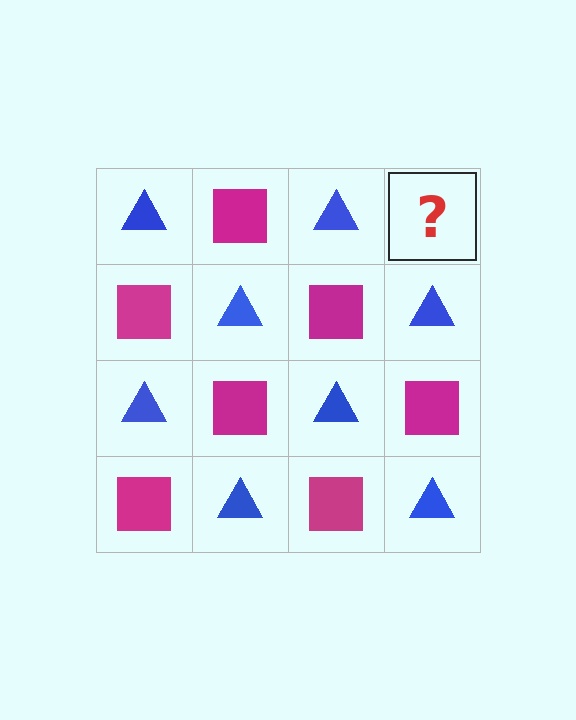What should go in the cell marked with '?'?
The missing cell should contain a magenta square.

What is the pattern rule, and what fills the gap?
The rule is that it alternates blue triangle and magenta square in a checkerboard pattern. The gap should be filled with a magenta square.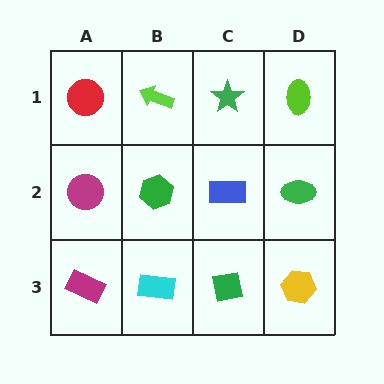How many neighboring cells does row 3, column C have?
3.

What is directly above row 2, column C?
A green star.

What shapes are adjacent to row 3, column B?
A green hexagon (row 2, column B), a magenta rectangle (row 3, column A), a green square (row 3, column C).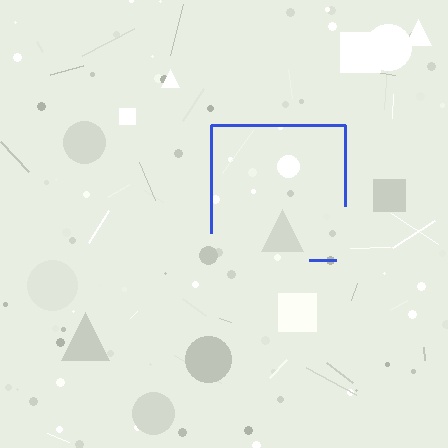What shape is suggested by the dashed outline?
The dashed outline suggests a square.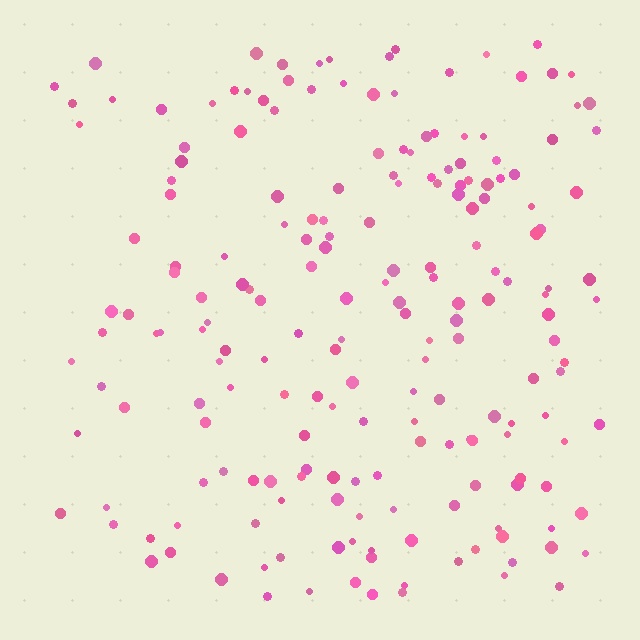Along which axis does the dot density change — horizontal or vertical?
Horizontal.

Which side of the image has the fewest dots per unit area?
The left.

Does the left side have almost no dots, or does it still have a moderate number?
Still a moderate number, just noticeably fewer than the right.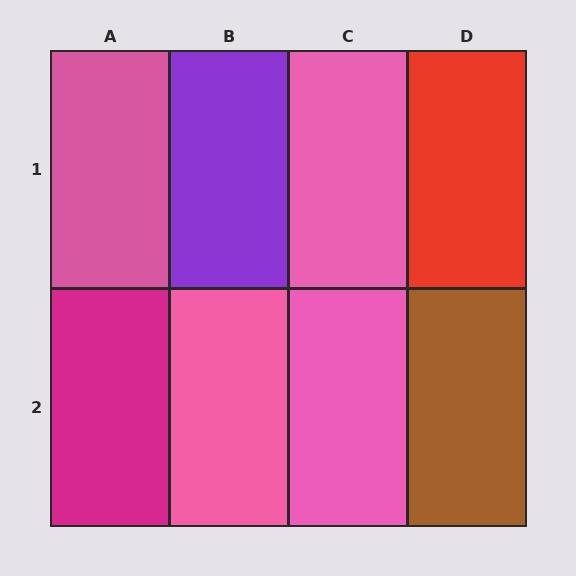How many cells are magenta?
1 cell is magenta.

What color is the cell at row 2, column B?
Pink.